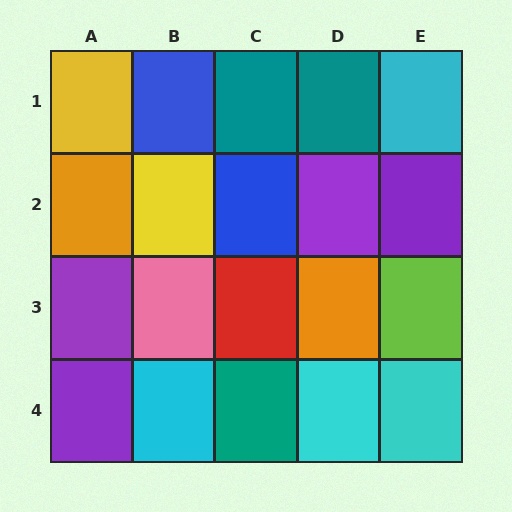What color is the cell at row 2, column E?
Purple.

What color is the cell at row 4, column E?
Cyan.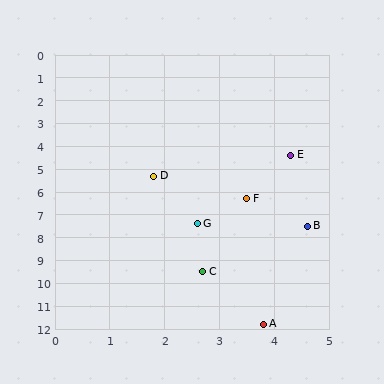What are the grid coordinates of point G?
Point G is at approximately (2.6, 7.4).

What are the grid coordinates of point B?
Point B is at approximately (4.6, 7.5).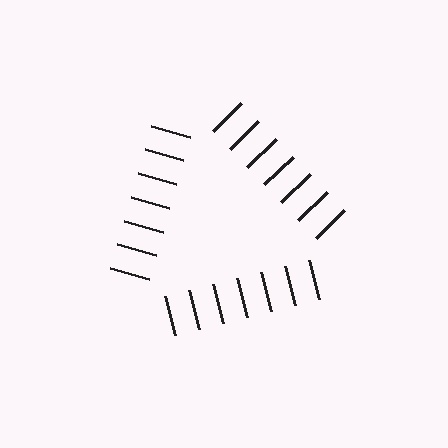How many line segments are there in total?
21 — 7 along each of the 3 edges.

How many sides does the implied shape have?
3 sides — the line-ends trace a triangle.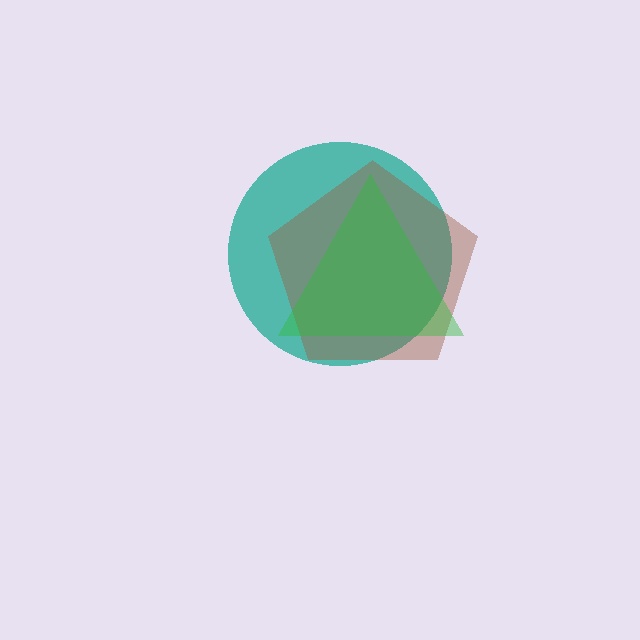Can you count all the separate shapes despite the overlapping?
Yes, there are 3 separate shapes.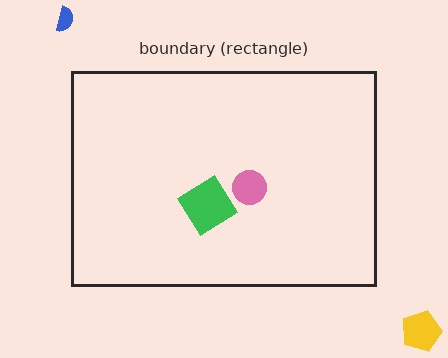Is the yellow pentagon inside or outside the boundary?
Outside.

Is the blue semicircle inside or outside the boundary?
Outside.